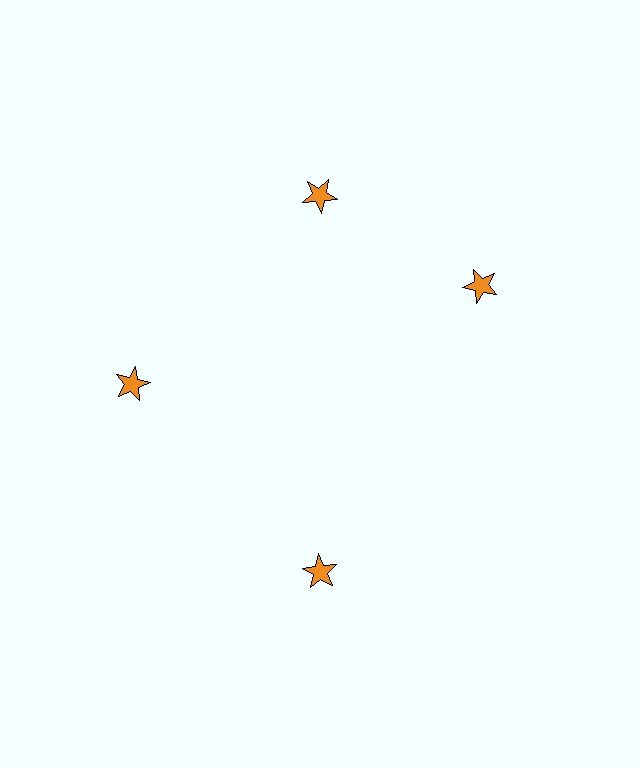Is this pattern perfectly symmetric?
No. The 4 orange stars are arranged in a ring, but one element near the 3 o'clock position is rotated out of alignment along the ring, breaking the 4-fold rotational symmetry.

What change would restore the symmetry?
The symmetry would be restored by rotating it back into even spacing with its neighbors so that all 4 stars sit at equal angles and equal distance from the center.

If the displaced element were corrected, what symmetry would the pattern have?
It would have 4-fold rotational symmetry — the pattern would map onto itself every 90 degrees.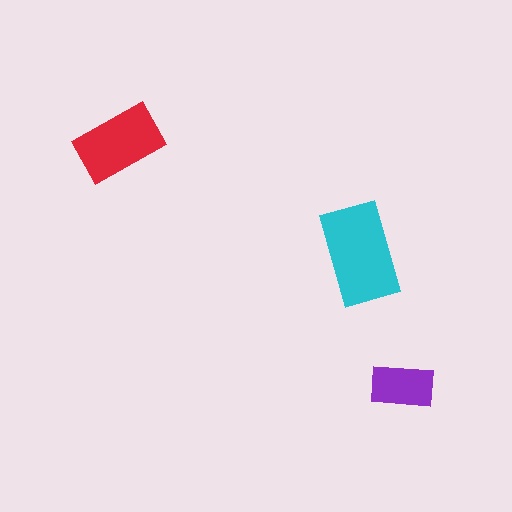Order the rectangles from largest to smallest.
the cyan one, the red one, the purple one.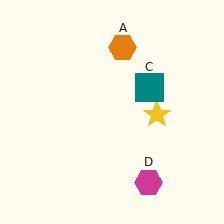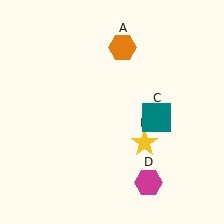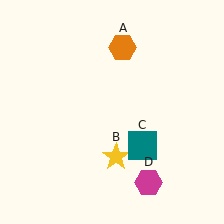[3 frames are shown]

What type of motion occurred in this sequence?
The yellow star (object B), teal square (object C) rotated clockwise around the center of the scene.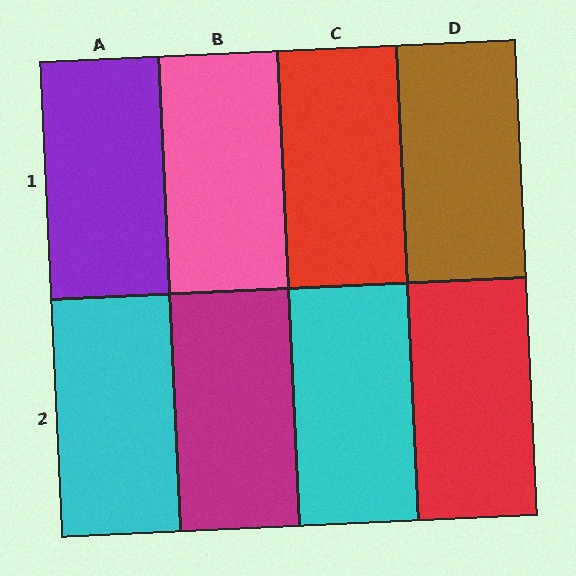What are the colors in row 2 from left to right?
Cyan, magenta, cyan, red.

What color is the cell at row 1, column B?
Pink.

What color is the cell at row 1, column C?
Red.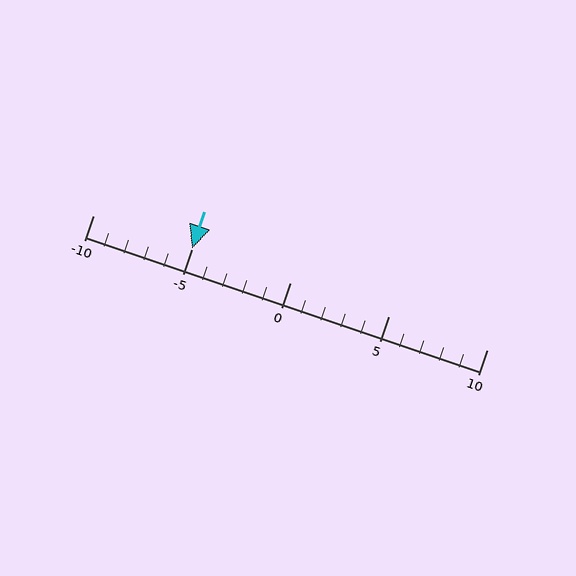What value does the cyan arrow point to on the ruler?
The cyan arrow points to approximately -5.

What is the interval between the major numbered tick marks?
The major tick marks are spaced 5 units apart.